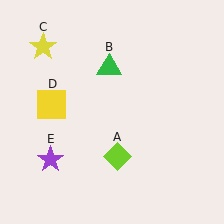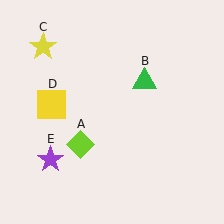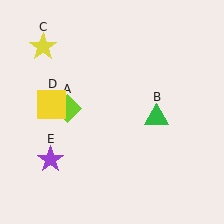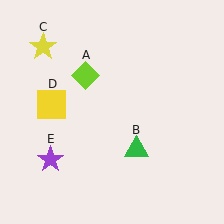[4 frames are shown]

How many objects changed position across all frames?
2 objects changed position: lime diamond (object A), green triangle (object B).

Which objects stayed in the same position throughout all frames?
Yellow star (object C) and yellow square (object D) and purple star (object E) remained stationary.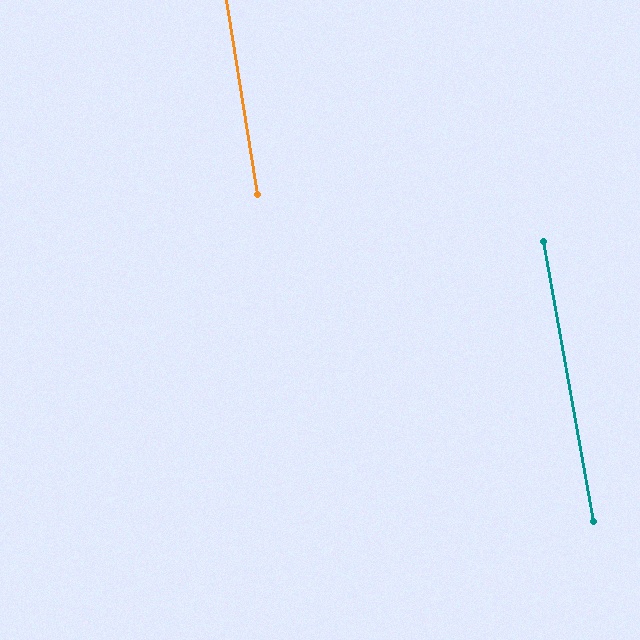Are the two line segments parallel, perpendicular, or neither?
Parallel — their directions differ by only 1.2°.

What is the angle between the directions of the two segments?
Approximately 1 degree.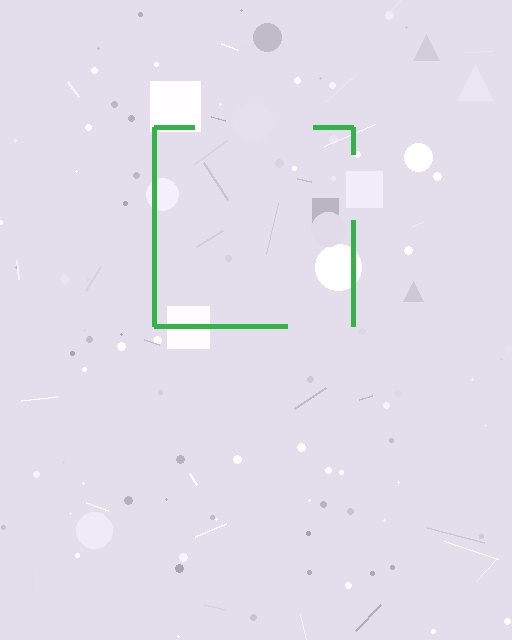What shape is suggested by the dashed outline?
The dashed outline suggests a square.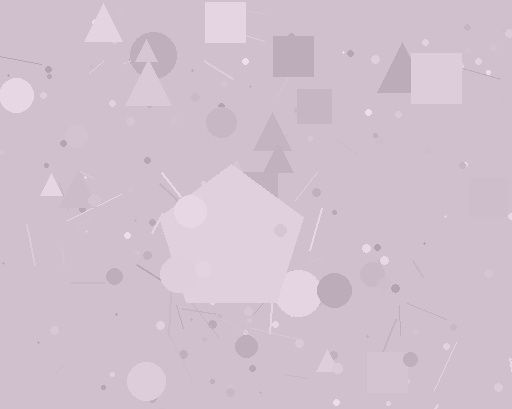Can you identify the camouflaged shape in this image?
The camouflaged shape is a pentagon.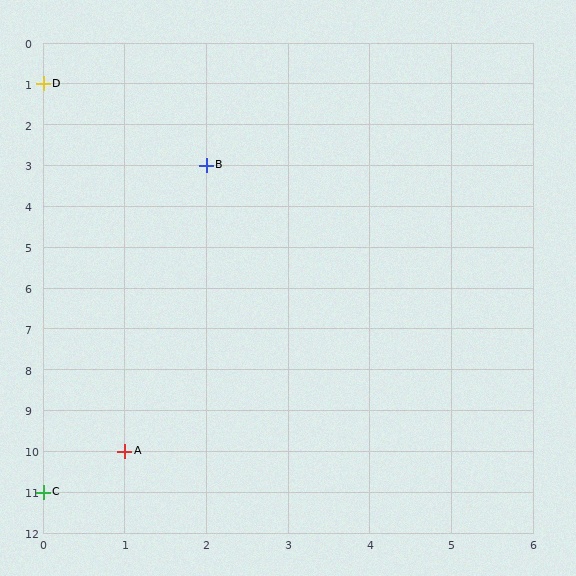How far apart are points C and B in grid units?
Points C and B are 2 columns and 8 rows apart (about 8.2 grid units diagonally).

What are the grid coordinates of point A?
Point A is at grid coordinates (1, 10).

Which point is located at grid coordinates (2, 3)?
Point B is at (2, 3).